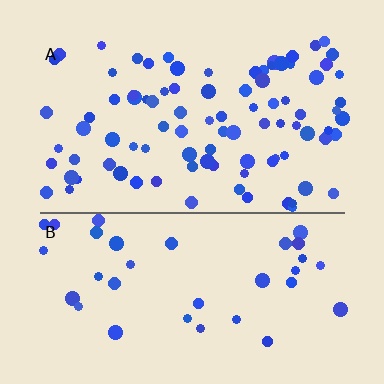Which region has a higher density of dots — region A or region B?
A (the top).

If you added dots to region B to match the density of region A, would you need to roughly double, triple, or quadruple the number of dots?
Approximately double.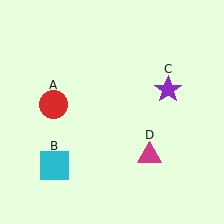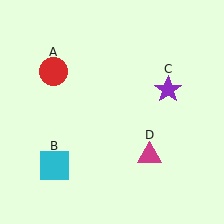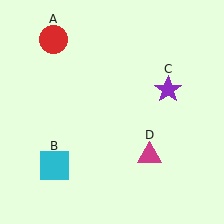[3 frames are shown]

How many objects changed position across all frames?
1 object changed position: red circle (object A).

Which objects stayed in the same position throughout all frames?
Cyan square (object B) and purple star (object C) and magenta triangle (object D) remained stationary.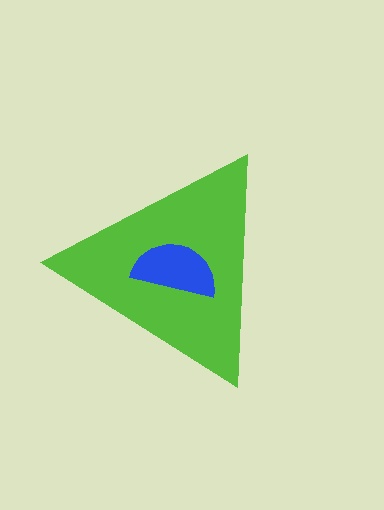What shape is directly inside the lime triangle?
The blue semicircle.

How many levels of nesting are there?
2.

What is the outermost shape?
The lime triangle.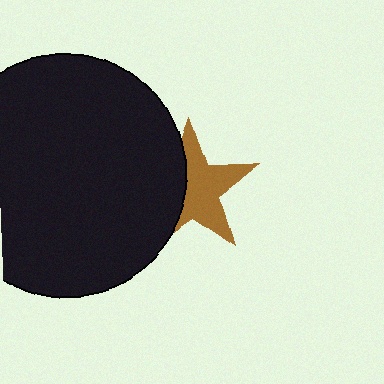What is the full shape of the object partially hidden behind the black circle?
The partially hidden object is a brown star.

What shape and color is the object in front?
The object in front is a black circle.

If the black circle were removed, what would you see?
You would see the complete brown star.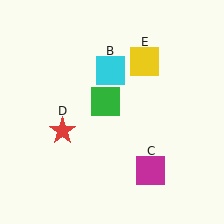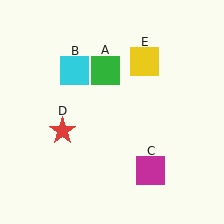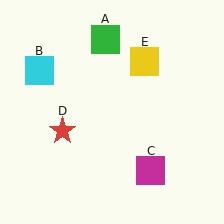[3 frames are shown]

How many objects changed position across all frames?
2 objects changed position: green square (object A), cyan square (object B).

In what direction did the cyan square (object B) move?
The cyan square (object B) moved left.